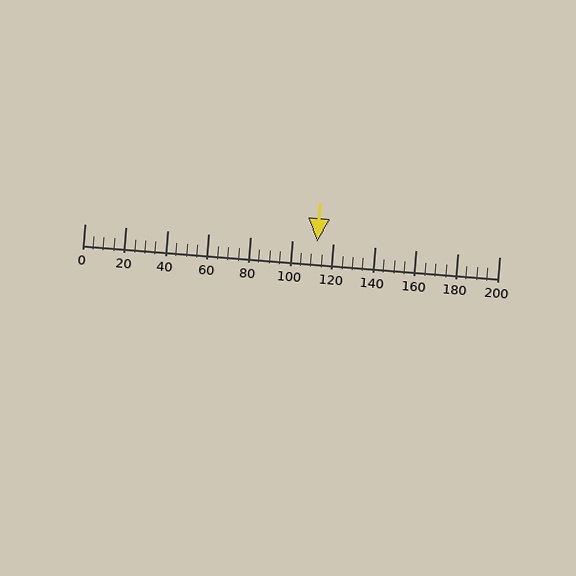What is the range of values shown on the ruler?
The ruler shows values from 0 to 200.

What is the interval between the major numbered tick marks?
The major tick marks are spaced 20 units apart.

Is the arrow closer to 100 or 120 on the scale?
The arrow is closer to 120.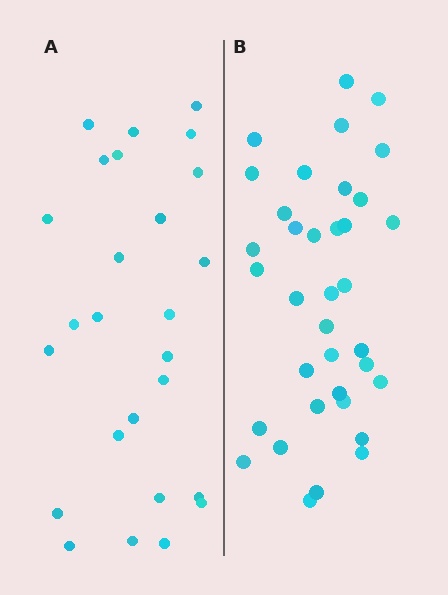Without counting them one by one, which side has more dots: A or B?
Region B (the right region) has more dots.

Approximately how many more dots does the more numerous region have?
Region B has roughly 10 or so more dots than region A.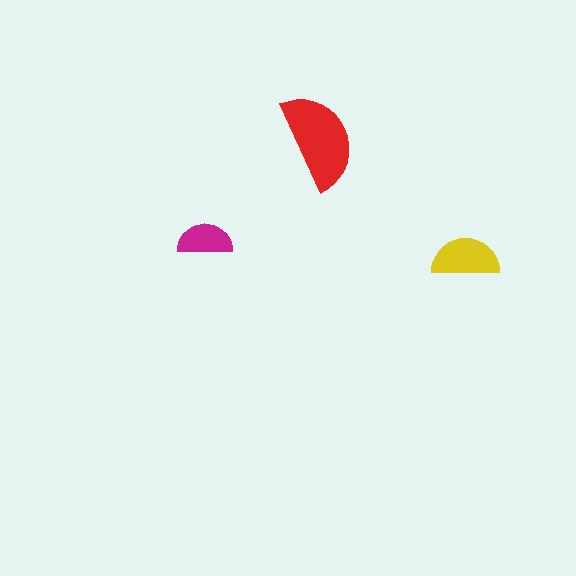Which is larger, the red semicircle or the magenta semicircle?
The red one.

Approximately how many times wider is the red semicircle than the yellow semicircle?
About 1.5 times wider.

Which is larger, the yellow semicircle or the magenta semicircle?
The yellow one.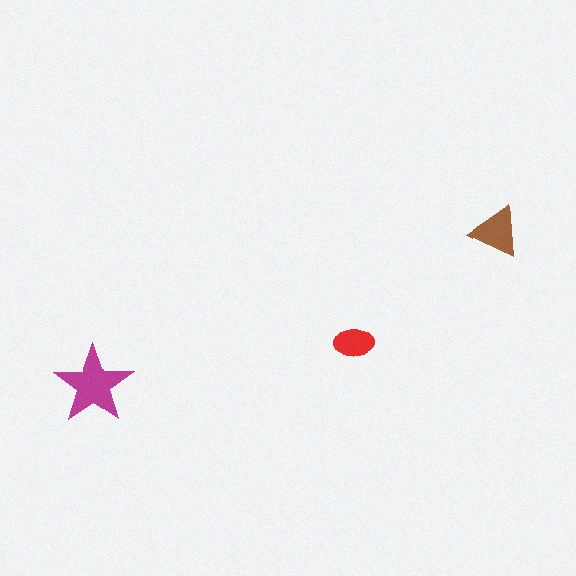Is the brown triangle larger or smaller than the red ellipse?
Larger.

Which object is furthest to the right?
The brown triangle is rightmost.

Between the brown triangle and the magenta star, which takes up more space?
The magenta star.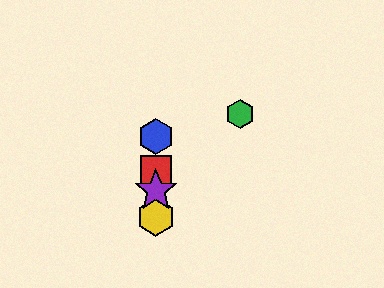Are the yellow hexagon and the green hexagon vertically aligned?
No, the yellow hexagon is at x≈156 and the green hexagon is at x≈240.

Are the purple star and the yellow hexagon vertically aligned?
Yes, both are at x≈156.